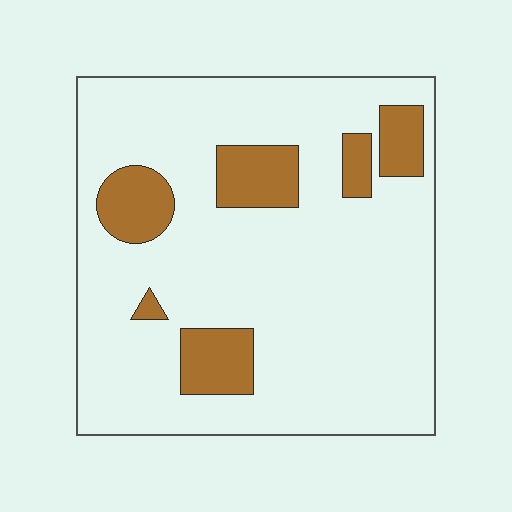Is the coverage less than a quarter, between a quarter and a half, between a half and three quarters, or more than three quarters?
Less than a quarter.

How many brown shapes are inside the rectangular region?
6.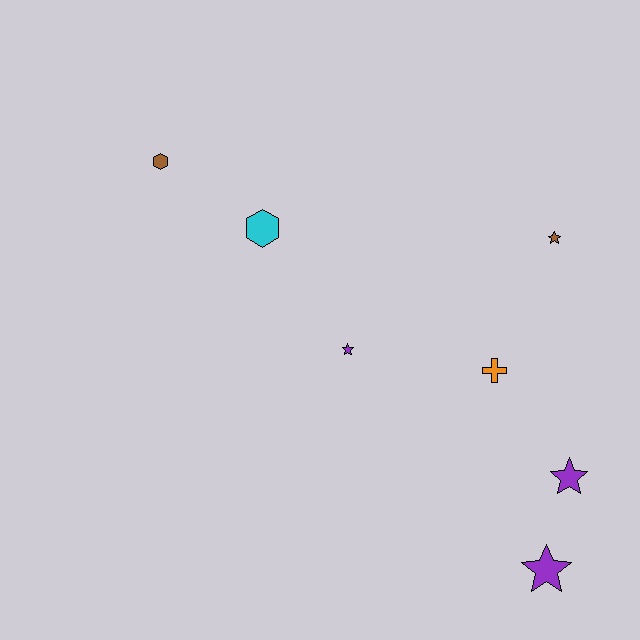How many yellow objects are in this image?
There are no yellow objects.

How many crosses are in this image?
There is 1 cross.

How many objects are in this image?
There are 7 objects.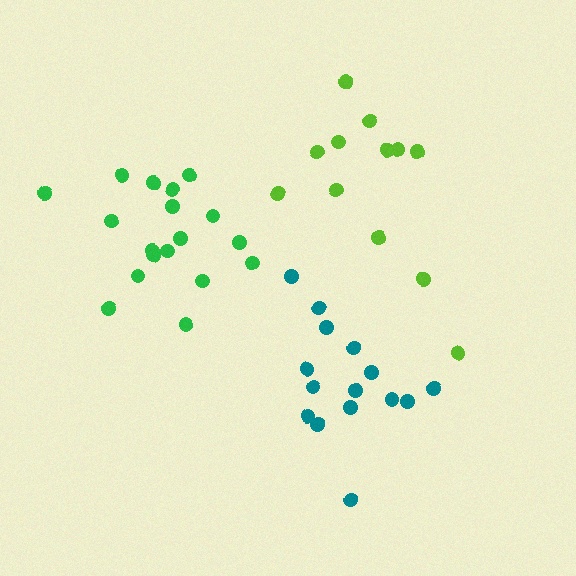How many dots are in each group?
Group 1: 12 dots, Group 2: 15 dots, Group 3: 18 dots (45 total).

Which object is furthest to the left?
The green cluster is leftmost.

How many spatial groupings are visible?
There are 3 spatial groupings.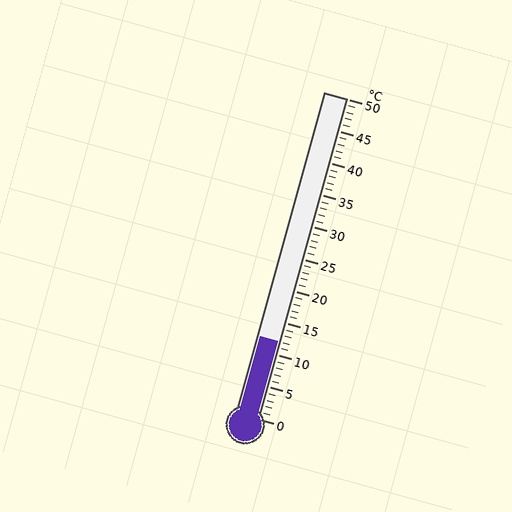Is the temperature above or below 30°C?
The temperature is below 30°C.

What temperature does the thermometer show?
The thermometer shows approximately 12°C.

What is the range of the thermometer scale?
The thermometer scale ranges from 0°C to 50°C.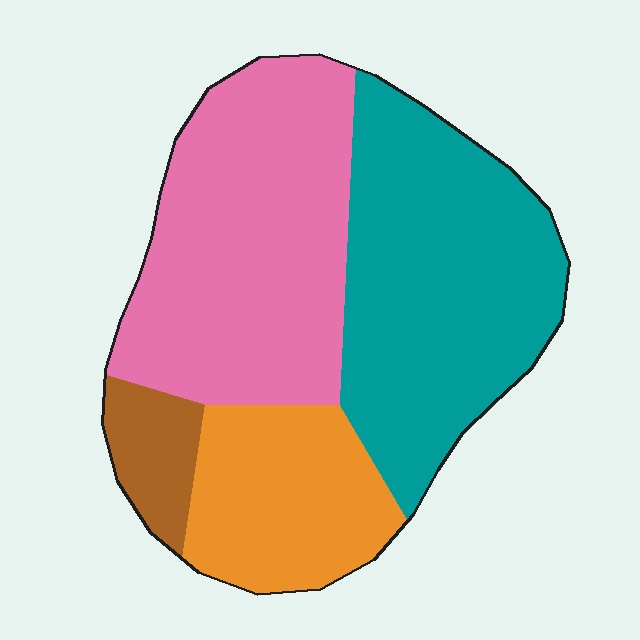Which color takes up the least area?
Brown, at roughly 5%.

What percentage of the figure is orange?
Orange covers about 20% of the figure.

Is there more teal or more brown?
Teal.